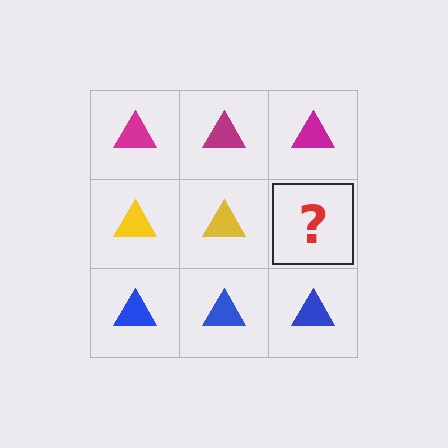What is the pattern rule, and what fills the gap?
The rule is that each row has a consistent color. The gap should be filled with a yellow triangle.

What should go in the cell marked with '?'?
The missing cell should contain a yellow triangle.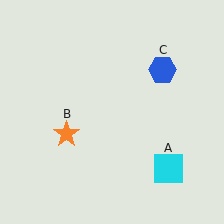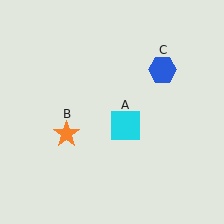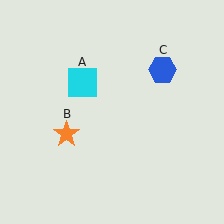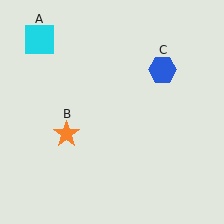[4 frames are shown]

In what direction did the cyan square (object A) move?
The cyan square (object A) moved up and to the left.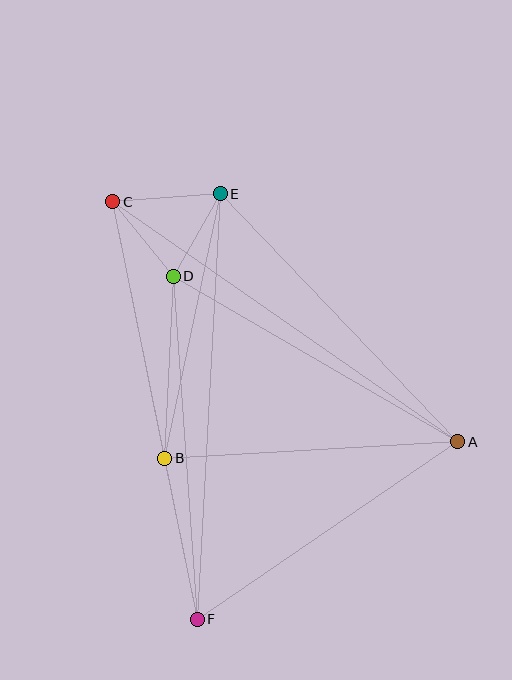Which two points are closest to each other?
Points D and E are closest to each other.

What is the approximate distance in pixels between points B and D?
The distance between B and D is approximately 183 pixels.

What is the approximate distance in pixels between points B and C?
The distance between B and C is approximately 262 pixels.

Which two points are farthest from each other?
Points E and F are farthest from each other.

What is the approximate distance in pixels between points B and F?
The distance between B and F is approximately 164 pixels.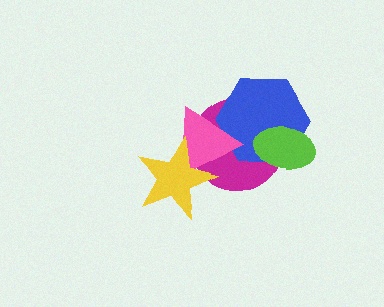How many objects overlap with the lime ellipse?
2 objects overlap with the lime ellipse.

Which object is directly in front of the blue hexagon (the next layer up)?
The lime ellipse is directly in front of the blue hexagon.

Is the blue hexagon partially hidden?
Yes, it is partially covered by another shape.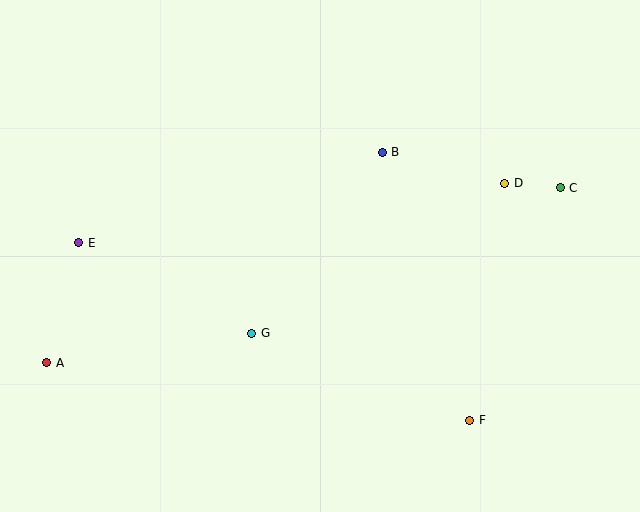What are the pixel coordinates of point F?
Point F is at (470, 420).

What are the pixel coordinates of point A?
Point A is at (47, 363).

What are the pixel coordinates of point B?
Point B is at (382, 152).